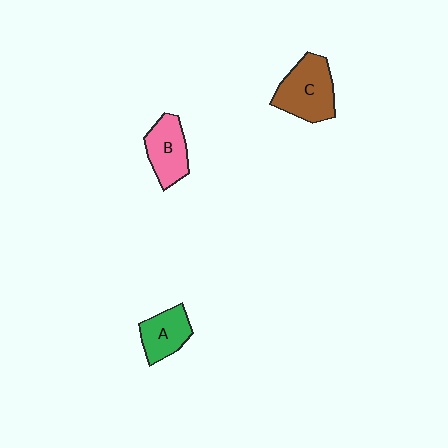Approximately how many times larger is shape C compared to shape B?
Approximately 1.3 times.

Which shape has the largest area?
Shape C (brown).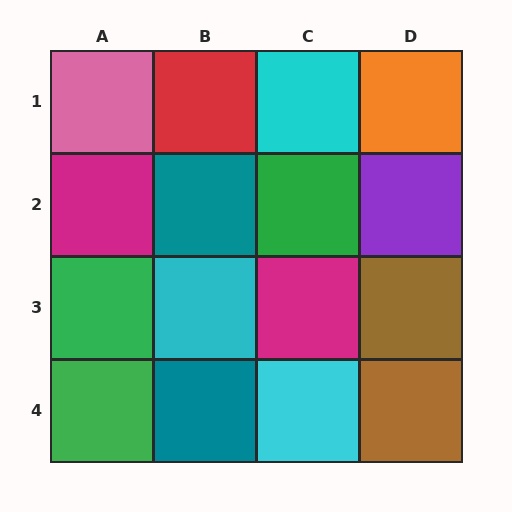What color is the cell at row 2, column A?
Magenta.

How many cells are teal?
2 cells are teal.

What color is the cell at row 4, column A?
Green.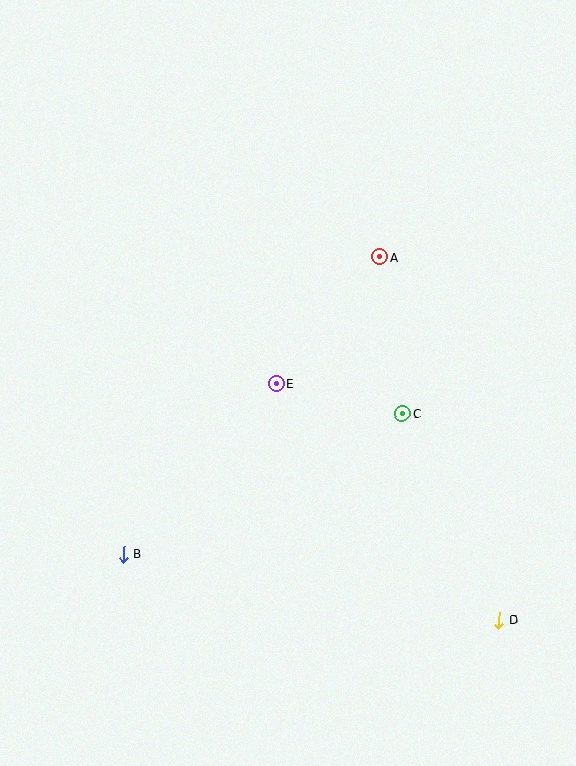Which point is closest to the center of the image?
Point E at (276, 384) is closest to the center.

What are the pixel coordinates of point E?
Point E is at (276, 384).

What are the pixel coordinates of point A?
Point A is at (380, 257).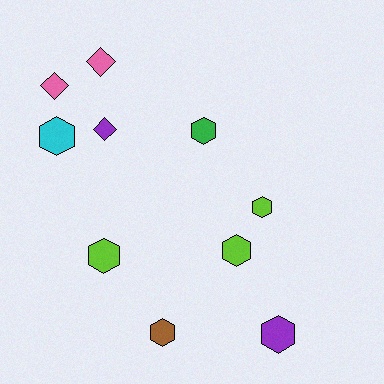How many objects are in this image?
There are 10 objects.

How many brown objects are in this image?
There is 1 brown object.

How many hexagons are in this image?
There are 7 hexagons.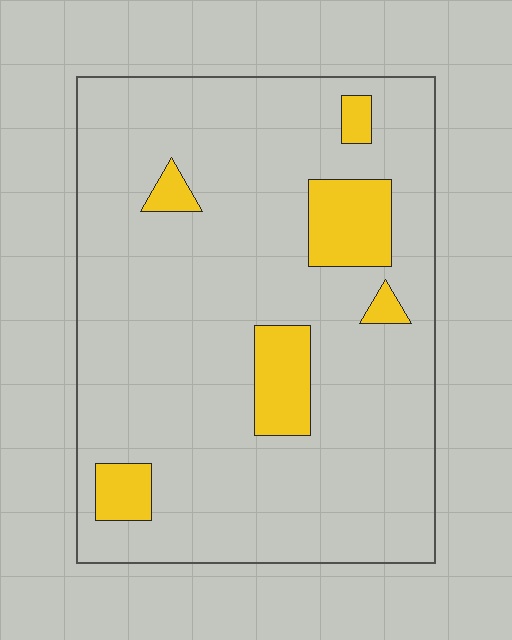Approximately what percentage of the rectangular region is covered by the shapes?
Approximately 10%.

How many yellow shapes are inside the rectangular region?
6.